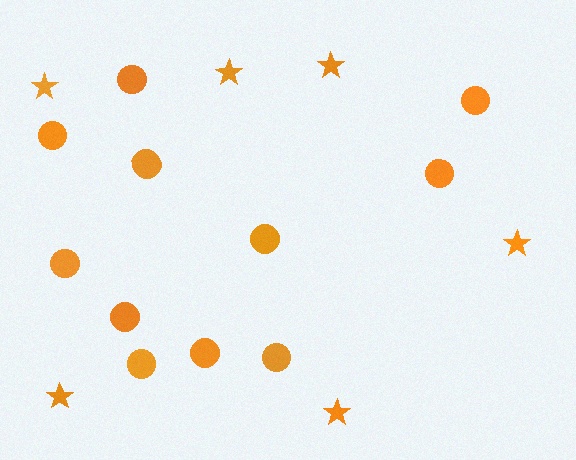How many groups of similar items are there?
There are 2 groups: one group of circles (11) and one group of stars (6).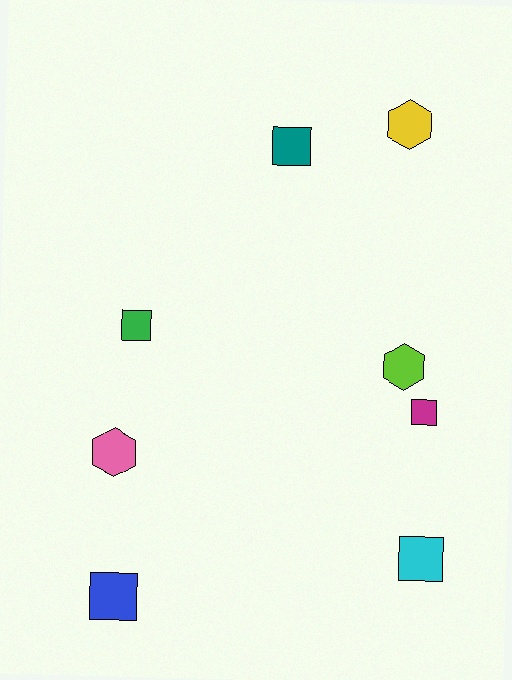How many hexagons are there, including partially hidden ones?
There are 3 hexagons.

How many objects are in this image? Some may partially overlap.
There are 8 objects.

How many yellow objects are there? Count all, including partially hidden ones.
There is 1 yellow object.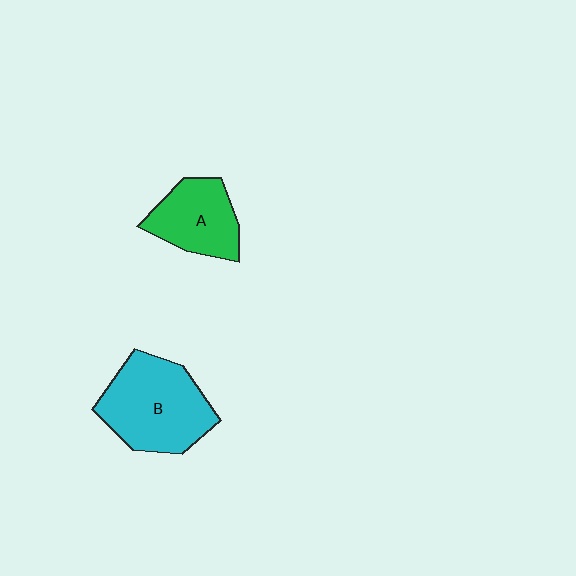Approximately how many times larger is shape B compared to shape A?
Approximately 1.5 times.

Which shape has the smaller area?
Shape A (green).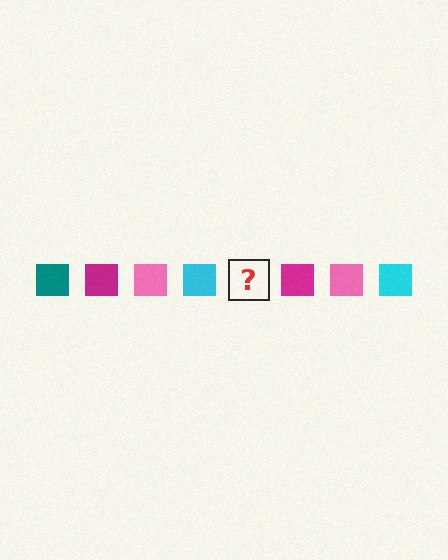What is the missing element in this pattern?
The missing element is a teal square.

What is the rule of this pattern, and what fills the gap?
The rule is that the pattern cycles through teal, magenta, pink, cyan squares. The gap should be filled with a teal square.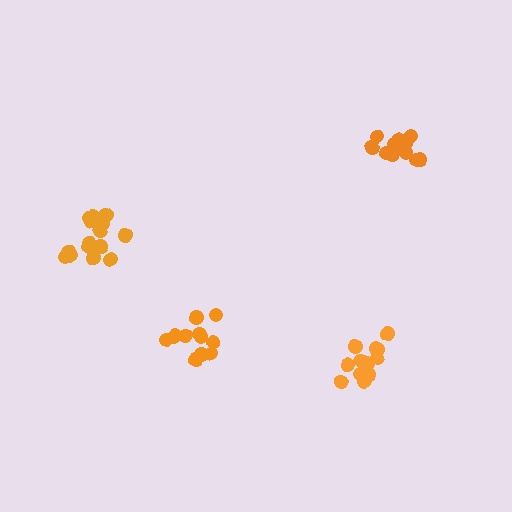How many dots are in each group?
Group 1: 14 dots, Group 2: 12 dots, Group 3: 12 dots, Group 4: 15 dots (53 total).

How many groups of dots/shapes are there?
There are 4 groups.